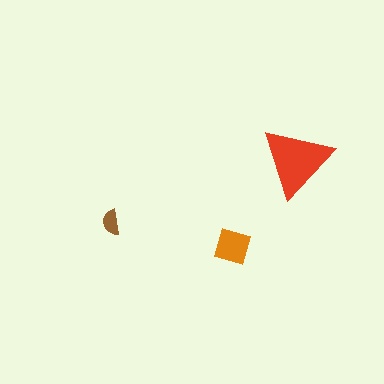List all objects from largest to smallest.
The red triangle, the orange square, the brown semicircle.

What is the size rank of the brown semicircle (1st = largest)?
3rd.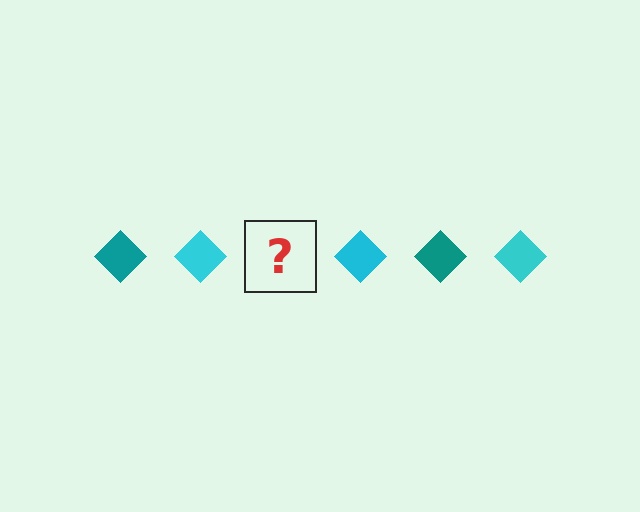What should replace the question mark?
The question mark should be replaced with a teal diamond.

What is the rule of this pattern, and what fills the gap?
The rule is that the pattern cycles through teal, cyan diamonds. The gap should be filled with a teal diamond.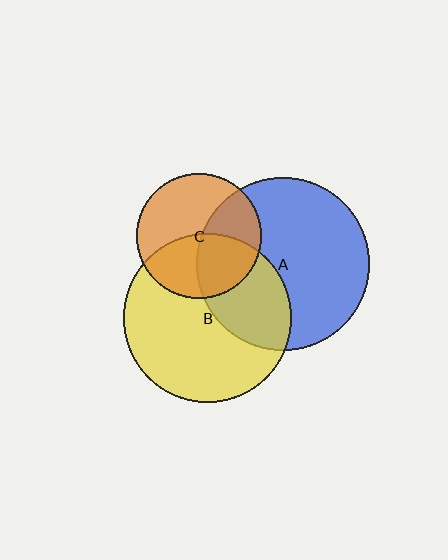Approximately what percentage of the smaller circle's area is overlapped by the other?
Approximately 45%.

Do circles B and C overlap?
Yes.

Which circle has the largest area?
Circle A (blue).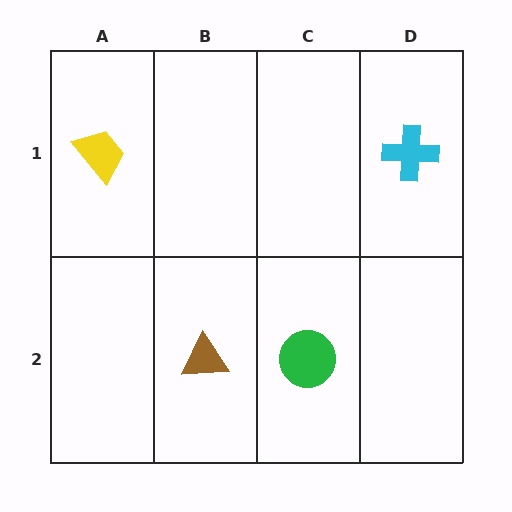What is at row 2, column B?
A brown triangle.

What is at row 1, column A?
A yellow trapezoid.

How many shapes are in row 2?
2 shapes.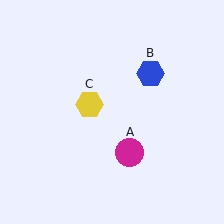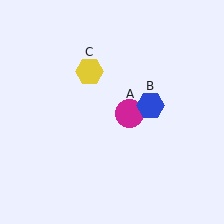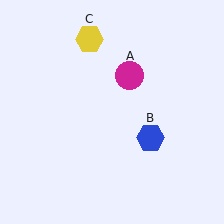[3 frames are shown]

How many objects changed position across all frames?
3 objects changed position: magenta circle (object A), blue hexagon (object B), yellow hexagon (object C).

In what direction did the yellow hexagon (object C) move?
The yellow hexagon (object C) moved up.